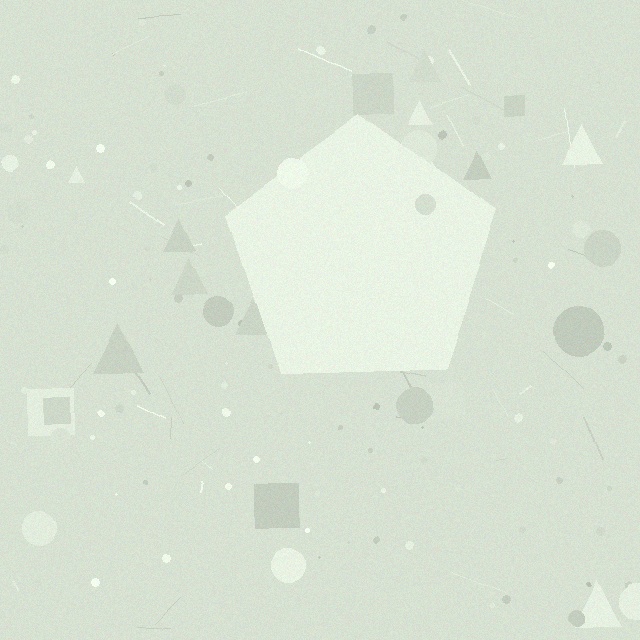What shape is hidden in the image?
A pentagon is hidden in the image.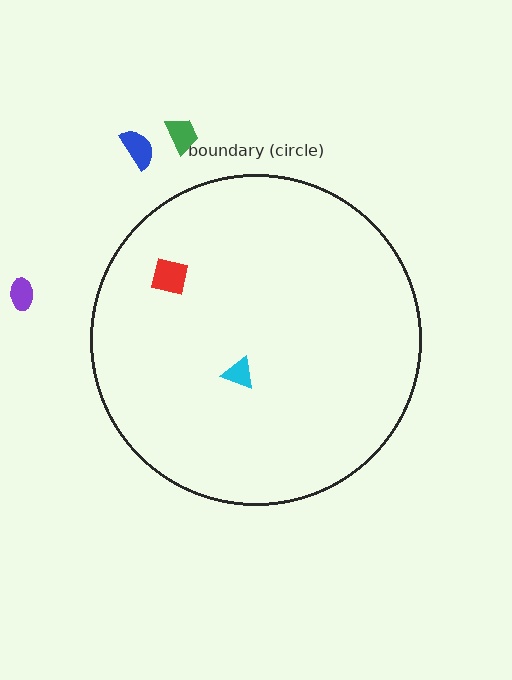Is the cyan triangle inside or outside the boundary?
Inside.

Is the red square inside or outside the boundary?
Inside.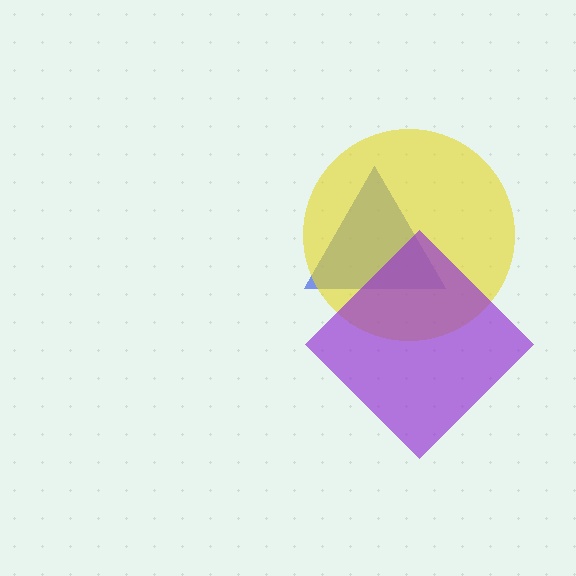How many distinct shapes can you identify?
There are 3 distinct shapes: a blue triangle, a yellow circle, a purple diamond.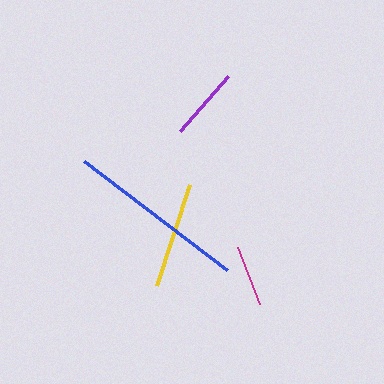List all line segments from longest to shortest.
From longest to shortest: blue, yellow, purple, magenta.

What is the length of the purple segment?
The purple segment is approximately 73 pixels long.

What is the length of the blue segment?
The blue segment is approximately 180 pixels long.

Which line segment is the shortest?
The magenta line is the shortest at approximately 61 pixels.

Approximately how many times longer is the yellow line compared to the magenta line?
The yellow line is approximately 1.7 times the length of the magenta line.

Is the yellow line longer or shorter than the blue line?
The blue line is longer than the yellow line.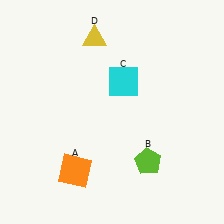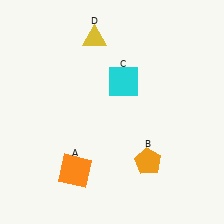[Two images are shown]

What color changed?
The pentagon (B) changed from lime in Image 1 to orange in Image 2.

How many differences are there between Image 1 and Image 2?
There is 1 difference between the two images.